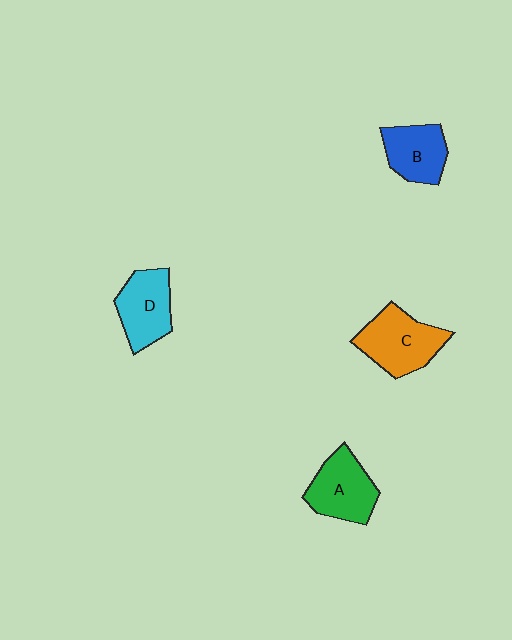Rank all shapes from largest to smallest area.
From largest to smallest: C (orange), A (green), D (cyan), B (blue).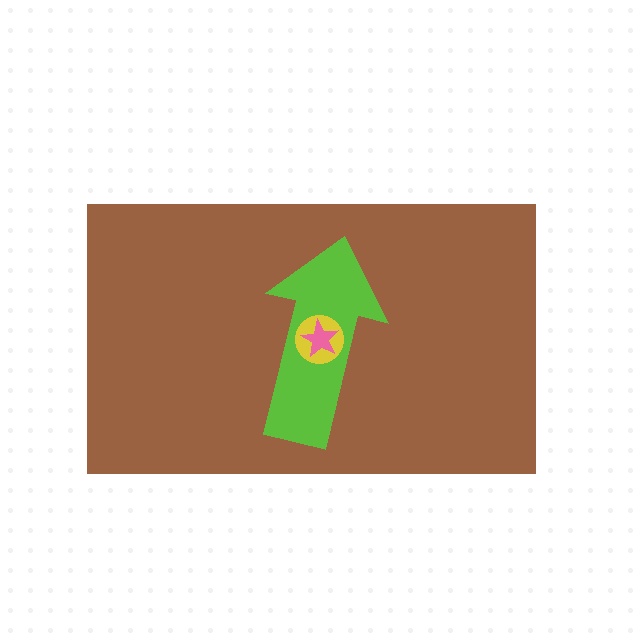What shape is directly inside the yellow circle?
The pink star.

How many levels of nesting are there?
4.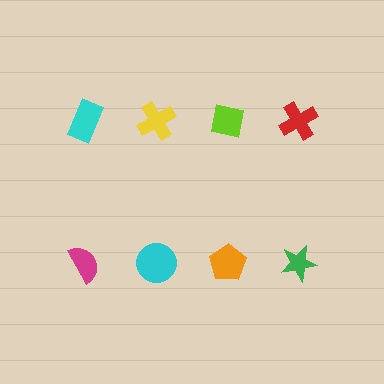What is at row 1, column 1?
A cyan rectangle.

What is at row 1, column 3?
A lime square.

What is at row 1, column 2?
A yellow cross.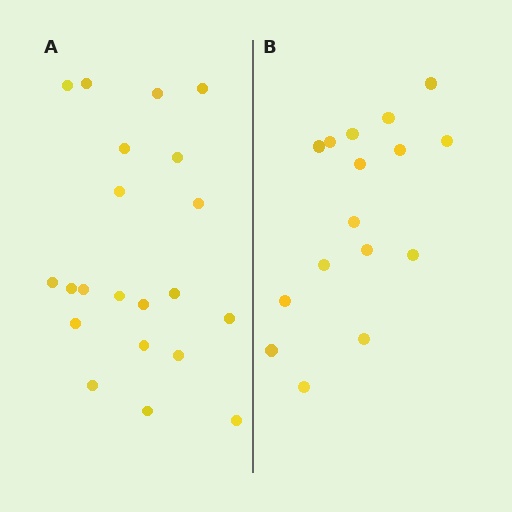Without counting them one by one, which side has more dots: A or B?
Region A (the left region) has more dots.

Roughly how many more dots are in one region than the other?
Region A has about 5 more dots than region B.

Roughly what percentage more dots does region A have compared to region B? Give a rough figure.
About 30% more.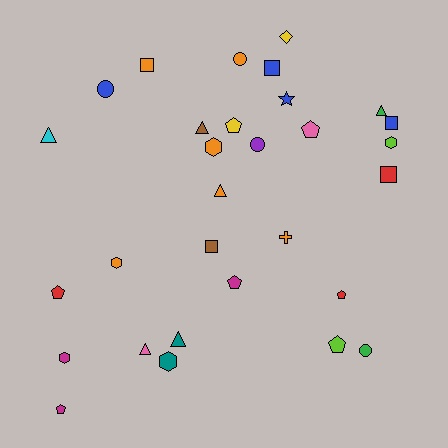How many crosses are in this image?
There is 1 cross.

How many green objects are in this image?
There are 2 green objects.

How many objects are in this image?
There are 30 objects.